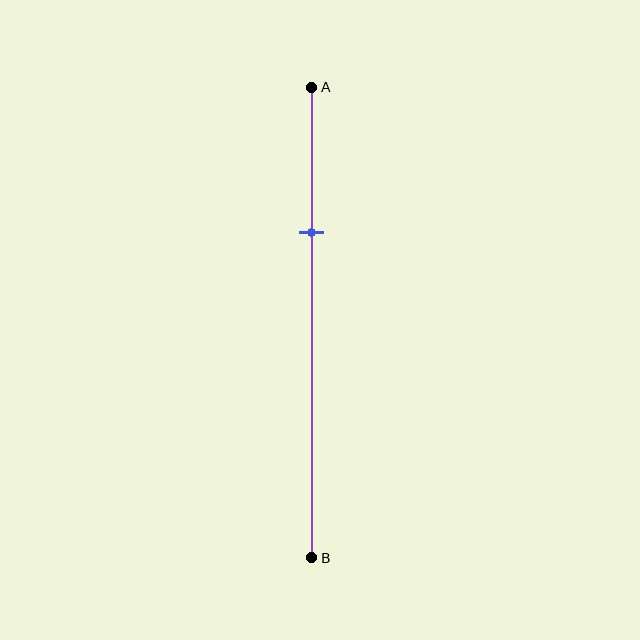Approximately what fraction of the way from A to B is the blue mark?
The blue mark is approximately 30% of the way from A to B.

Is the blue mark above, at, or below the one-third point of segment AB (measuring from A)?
The blue mark is approximately at the one-third point of segment AB.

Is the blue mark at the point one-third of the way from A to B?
Yes, the mark is approximately at the one-third point.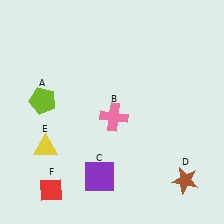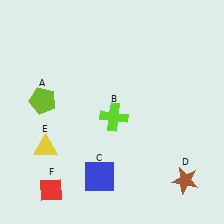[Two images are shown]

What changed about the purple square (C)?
In Image 1, C is purple. In Image 2, it changed to blue.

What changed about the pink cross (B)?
In Image 1, B is pink. In Image 2, it changed to lime.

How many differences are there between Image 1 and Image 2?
There are 2 differences between the two images.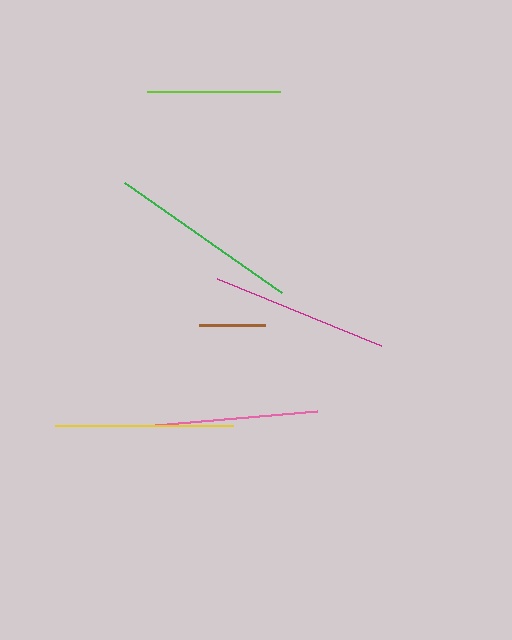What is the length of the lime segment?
The lime segment is approximately 133 pixels long.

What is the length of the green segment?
The green segment is approximately 192 pixels long.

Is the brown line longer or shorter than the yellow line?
The yellow line is longer than the brown line.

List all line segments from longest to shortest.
From longest to shortest: green, yellow, magenta, pink, lime, brown.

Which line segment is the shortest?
The brown line is the shortest at approximately 66 pixels.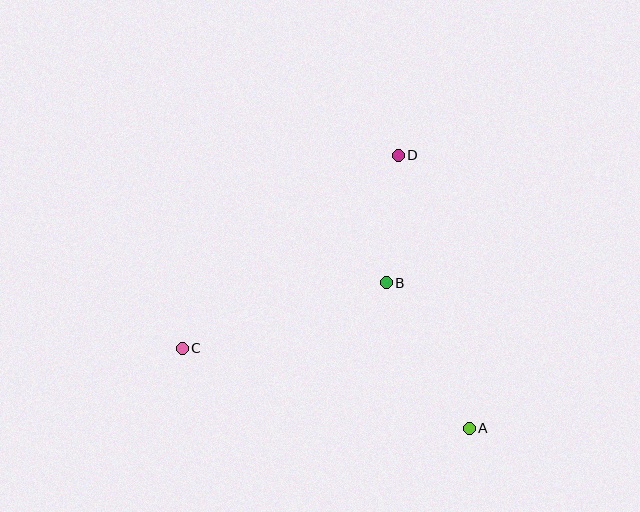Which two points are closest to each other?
Points B and D are closest to each other.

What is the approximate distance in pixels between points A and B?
The distance between A and B is approximately 167 pixels.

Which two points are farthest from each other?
Points A and C are farthest from each other.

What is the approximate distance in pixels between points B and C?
The distance between B and C is approximately 214 pixels.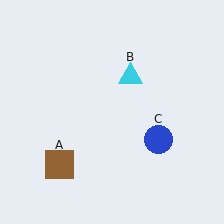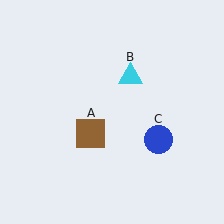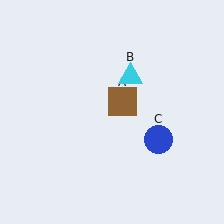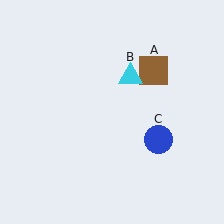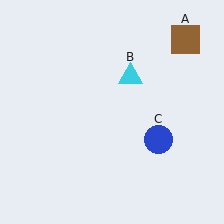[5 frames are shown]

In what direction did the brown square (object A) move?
The brown square (object A) moved up and to the right.